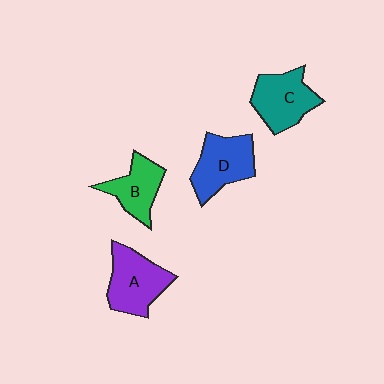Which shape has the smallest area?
Shape B (green).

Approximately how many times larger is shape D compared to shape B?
Approximately 1.3 times.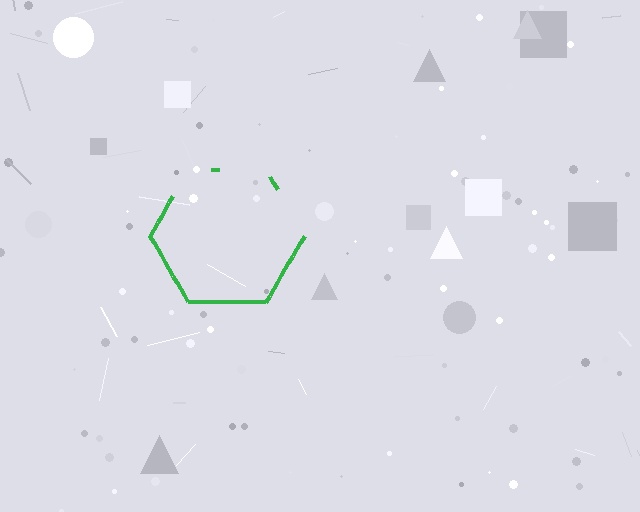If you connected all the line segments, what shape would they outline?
They would outline a hexagon.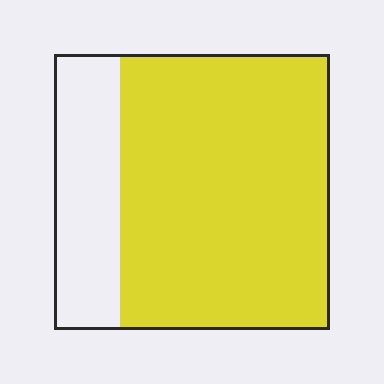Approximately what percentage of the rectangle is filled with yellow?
Approximately 75%.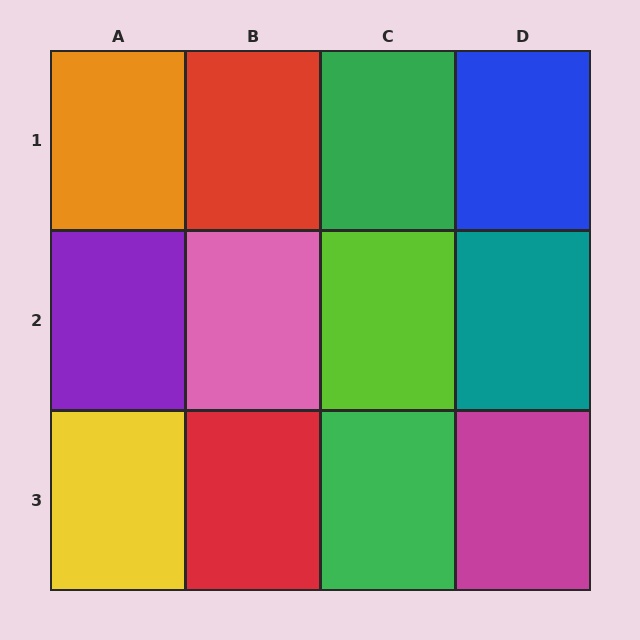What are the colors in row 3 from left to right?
Yellow, red, green, magenta.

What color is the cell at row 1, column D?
Blue.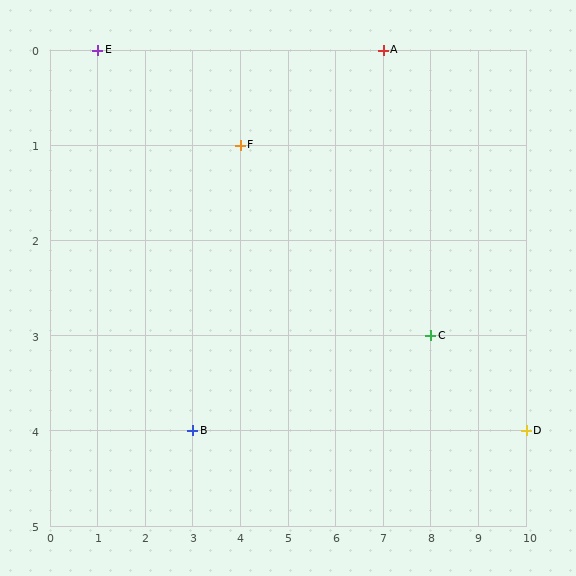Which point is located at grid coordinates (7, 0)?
Point A is at (7, 0).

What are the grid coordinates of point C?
Point C is at grid coordinates (8, 3).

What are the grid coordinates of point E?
Point E is at grid coordinates (1, 0).